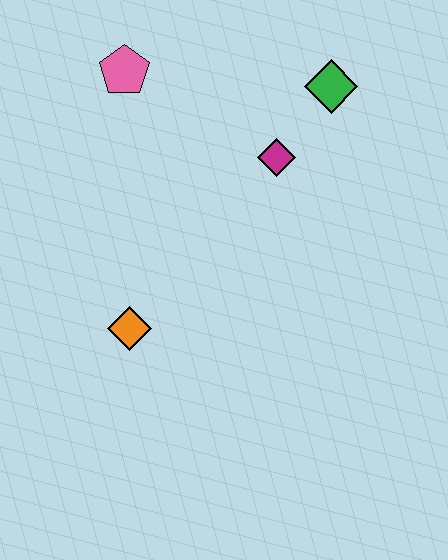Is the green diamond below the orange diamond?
No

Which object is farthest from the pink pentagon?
The orange diamond is farthest from the pink pentagon.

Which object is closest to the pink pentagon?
The magenta diamond is closest to the pink pentagon.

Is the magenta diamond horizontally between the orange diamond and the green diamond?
Yes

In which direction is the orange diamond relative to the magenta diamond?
The orange diamond is below the magenta diamond.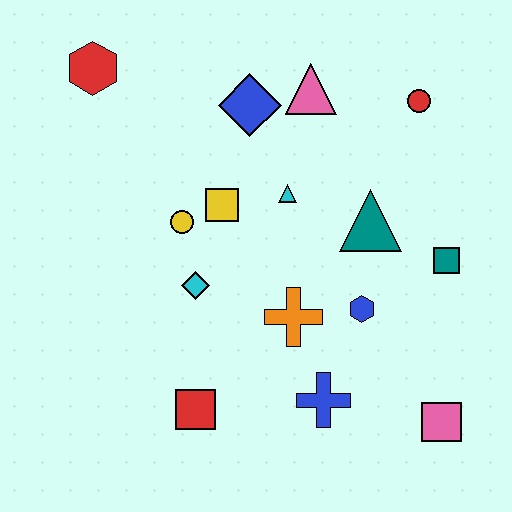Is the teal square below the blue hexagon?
No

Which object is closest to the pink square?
The blue cross is closest to the pink square.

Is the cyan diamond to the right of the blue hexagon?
No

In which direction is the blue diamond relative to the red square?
The blue diamond is above the red square.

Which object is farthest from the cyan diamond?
The red circle is farthest from the cyan diamond.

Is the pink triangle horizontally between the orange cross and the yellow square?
No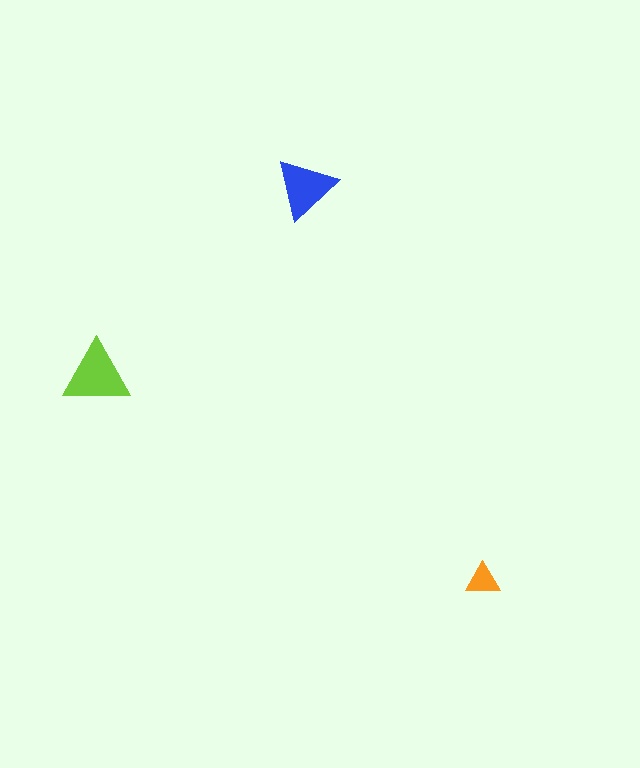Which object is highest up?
The blue triangle is topmost.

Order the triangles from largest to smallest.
the lime one, the blue one, the orange one.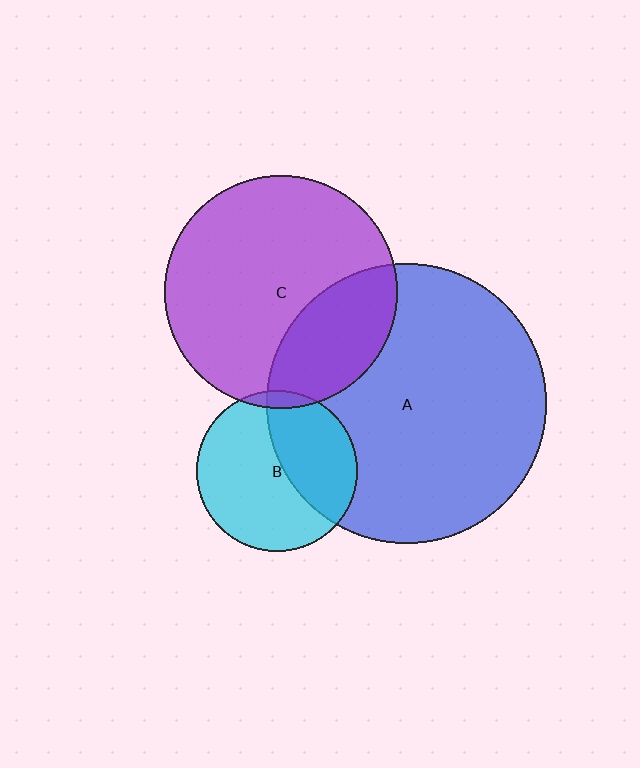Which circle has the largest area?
Circle A (blue).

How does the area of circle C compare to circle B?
Approximately 2.1 times.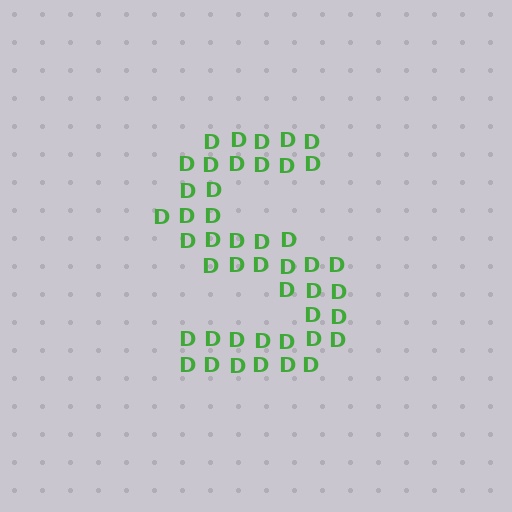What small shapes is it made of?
It is made of small letter D's.